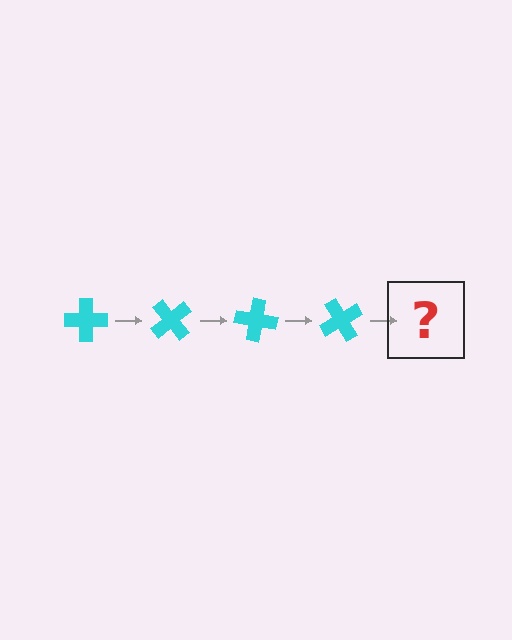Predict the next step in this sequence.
The next step is a cyan cross rotated 200 degrees.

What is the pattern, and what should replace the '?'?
The pattern is that the cross rotates 50 degrees each step. The '?' should be a cyan cross rotated 200 degrees.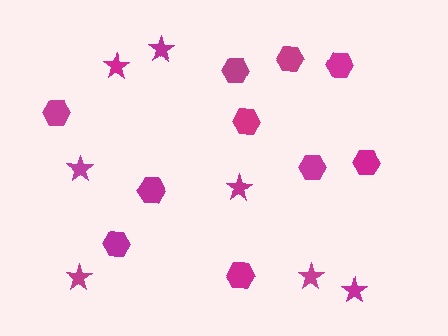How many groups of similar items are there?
There are 2 groups: one group of hexagons (10) and one group of stars (7).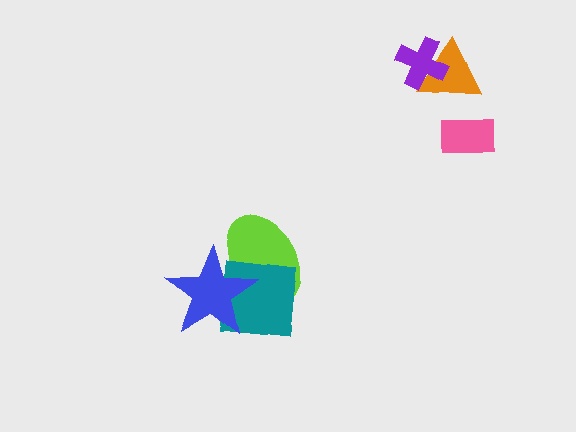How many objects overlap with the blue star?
2 objects overlap with the blue star.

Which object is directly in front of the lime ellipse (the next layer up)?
The teal square is directly in front of the lime ellipse.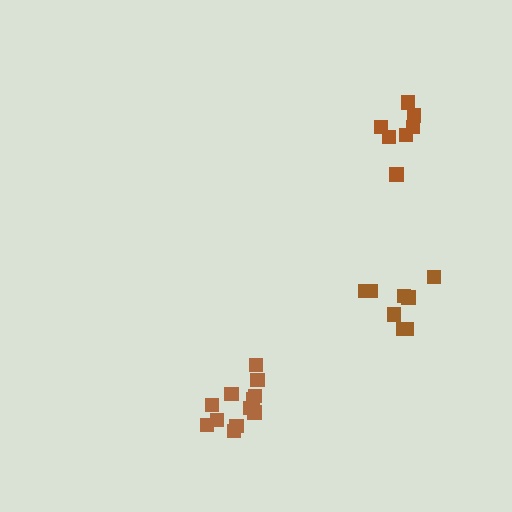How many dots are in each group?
Group 1: 7 dots, Group 2: 12 dots, Group 3: 8 dots (27 total).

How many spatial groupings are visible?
There are 3 spatial groupings.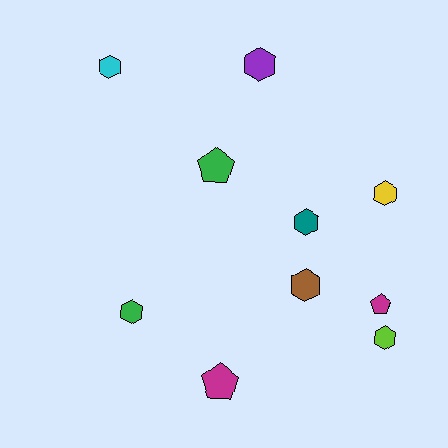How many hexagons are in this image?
There are 7 hexagons.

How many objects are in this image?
There are 10 objects.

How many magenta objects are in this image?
There are 2 magenta objects.